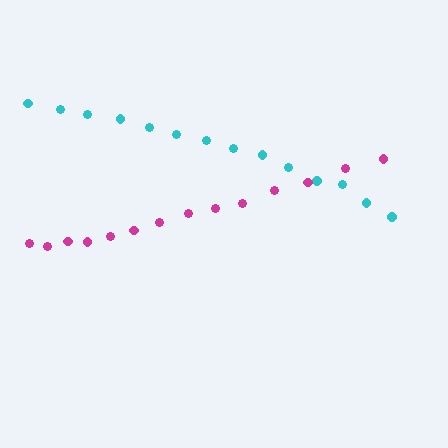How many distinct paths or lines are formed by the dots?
There are 2 distinct paths.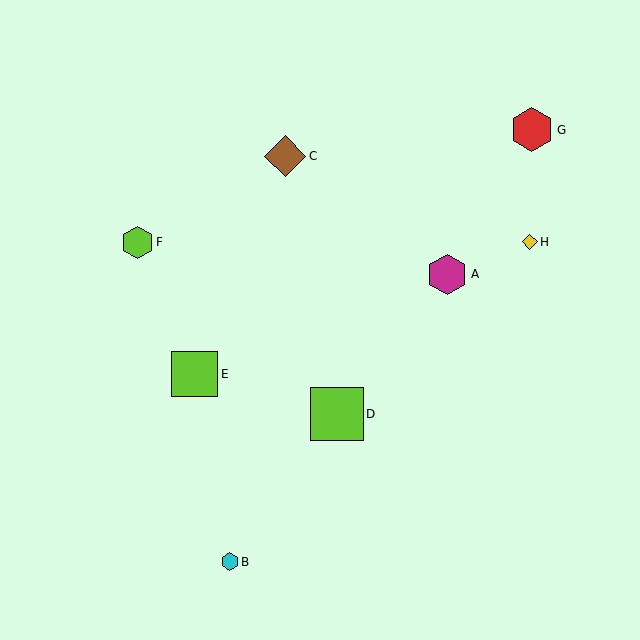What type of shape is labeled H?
Shape H is a yellow diamond.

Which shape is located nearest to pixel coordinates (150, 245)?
The lime hexagon (labeled F) at (137, 242) is nearest to that location.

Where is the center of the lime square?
The center of the lime square is at (337, 414).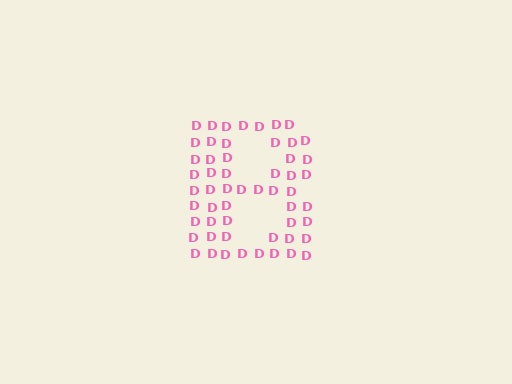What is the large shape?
The large shape is the letter B.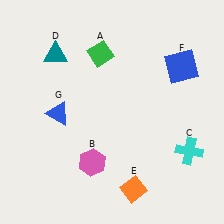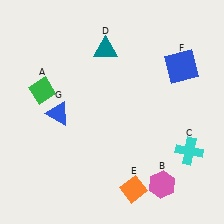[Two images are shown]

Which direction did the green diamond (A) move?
The green diamond (A) moved left.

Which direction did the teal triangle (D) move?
The teal triangle (D) moved right.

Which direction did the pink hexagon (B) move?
The pink hexagon (B) moved right.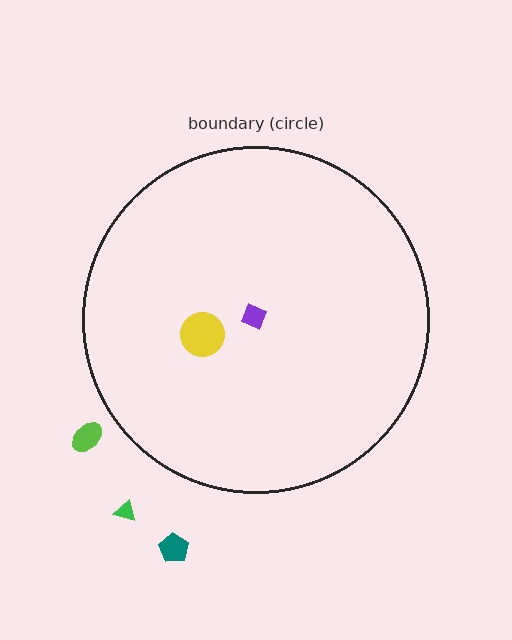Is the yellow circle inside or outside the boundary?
Inside.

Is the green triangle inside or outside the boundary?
Outside.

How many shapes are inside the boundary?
2 inside, 3 outside.